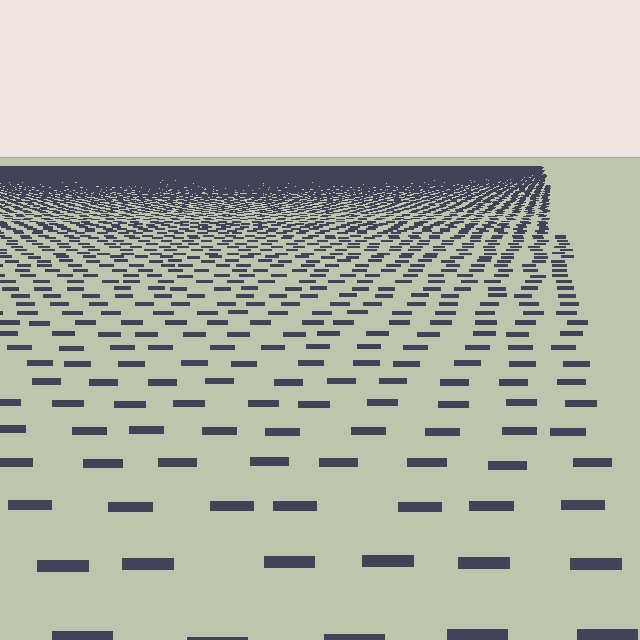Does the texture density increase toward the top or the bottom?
Density increases toward the top.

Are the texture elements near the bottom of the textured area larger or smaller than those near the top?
Larger. Near the bottom, elements are closer to the viewer and appear at a bigger on-screen size.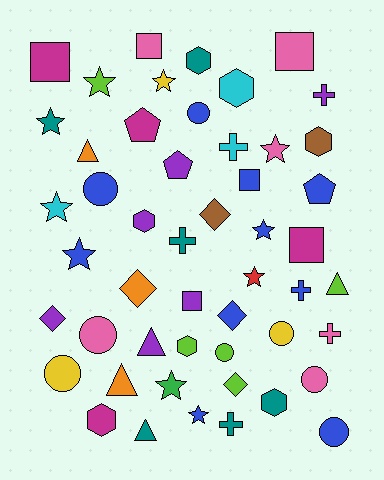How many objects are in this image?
There are 50 objects.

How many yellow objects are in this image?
There are 3 yellow objects.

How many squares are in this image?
There are 6 squares.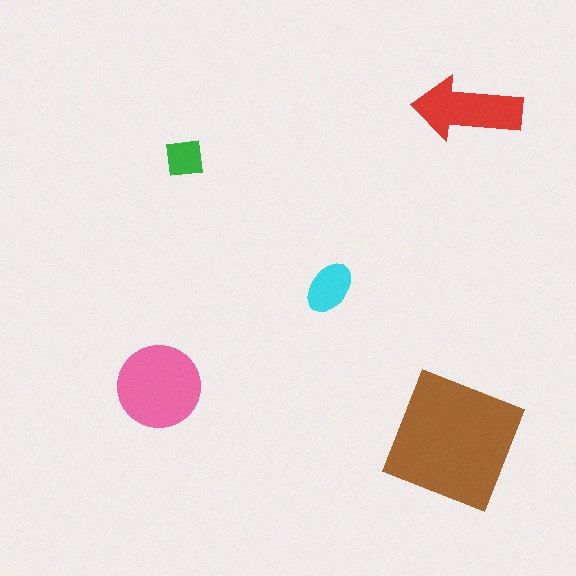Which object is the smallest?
The green square.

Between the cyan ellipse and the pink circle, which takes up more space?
The pink circle.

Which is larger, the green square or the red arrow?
The red arrow.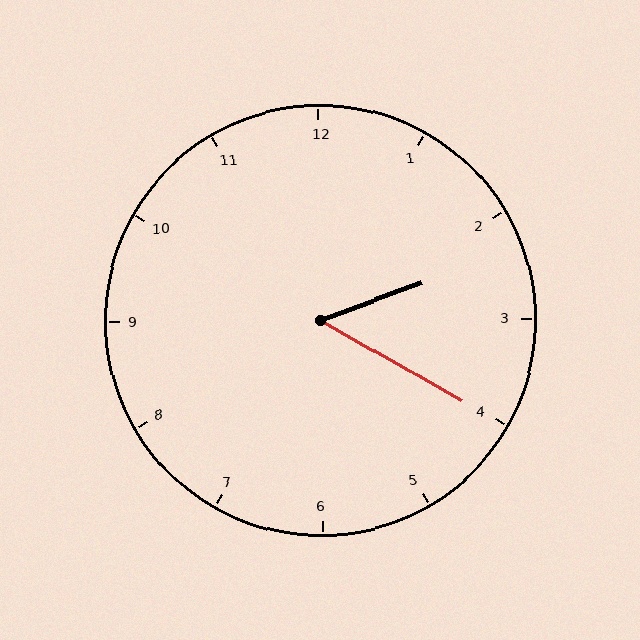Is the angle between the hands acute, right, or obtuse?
It is acute.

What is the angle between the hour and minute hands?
Approximately 50 degrees.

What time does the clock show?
2:20.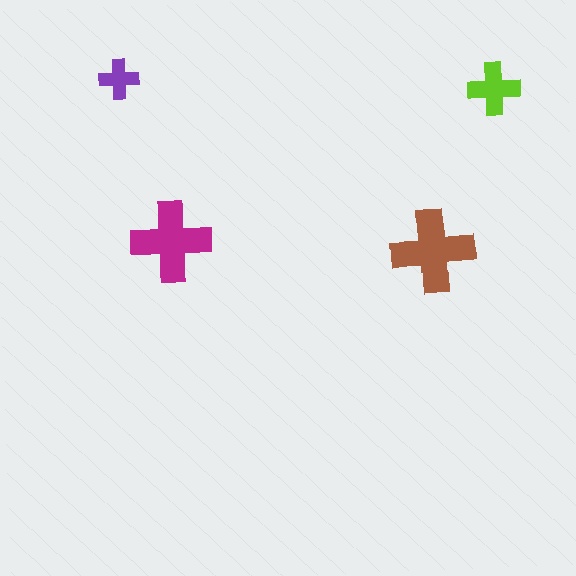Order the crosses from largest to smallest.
the brown one, the magenta one, the lime one, the purple one.